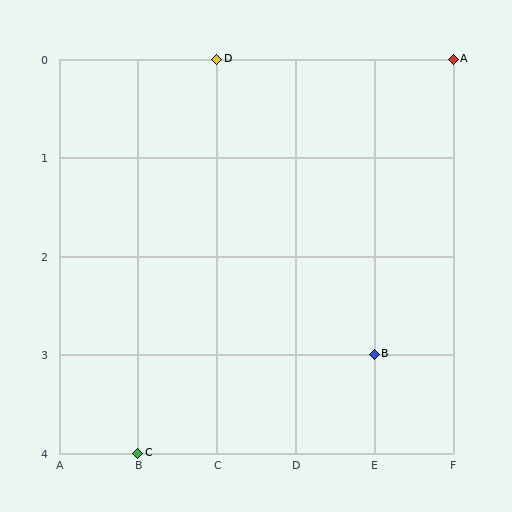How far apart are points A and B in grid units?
Points A and B are 1 column and 3 rows apart (about 3.2 grid units diagonally).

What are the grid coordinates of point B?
Point B is at grid coordinates (E, 3).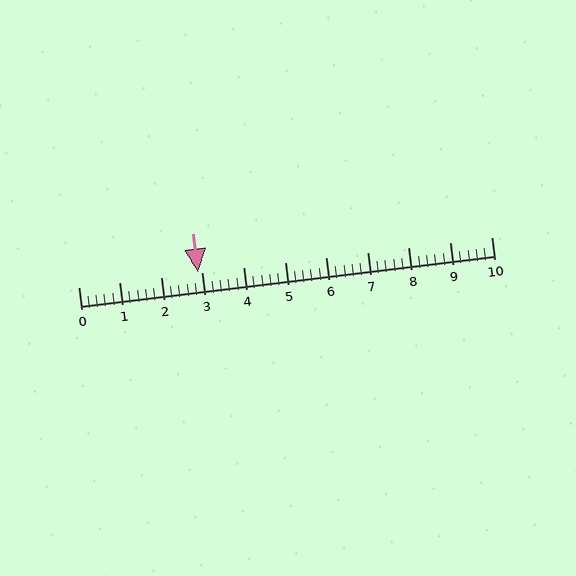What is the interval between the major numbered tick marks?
The major tick marks are spaced 1 units apart.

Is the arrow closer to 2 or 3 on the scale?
The arrow is closer to 3.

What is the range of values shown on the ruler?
The ruler shows values from 0 to 10.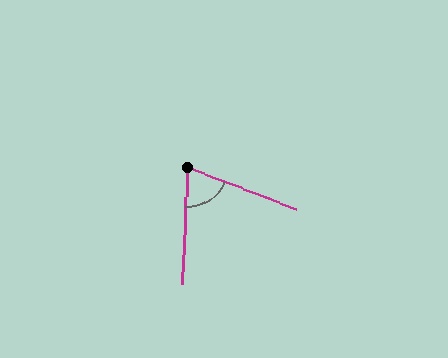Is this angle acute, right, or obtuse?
It is acute.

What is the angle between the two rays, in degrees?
Approximately 71 degrees.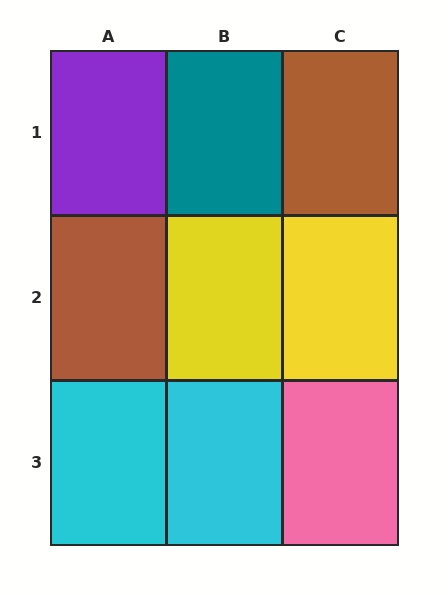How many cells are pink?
1 cell is pink.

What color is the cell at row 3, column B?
Cyan.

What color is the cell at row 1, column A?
Purple.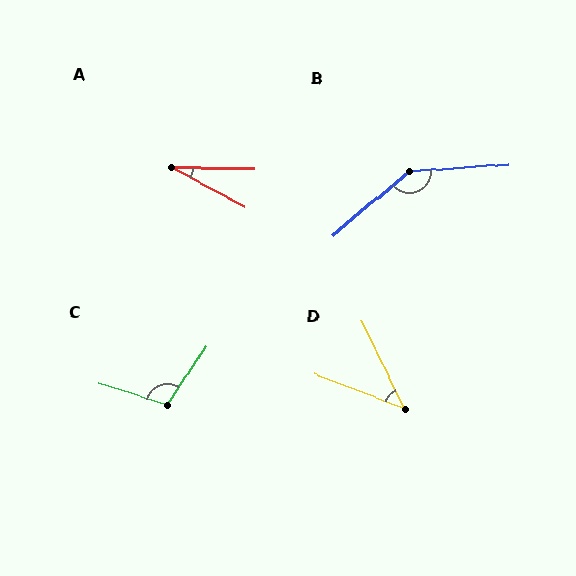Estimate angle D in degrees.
Approximately 43 degrees.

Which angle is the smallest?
A, at approximately 27 degrees.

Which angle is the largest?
B, at approximately 144 degrees.